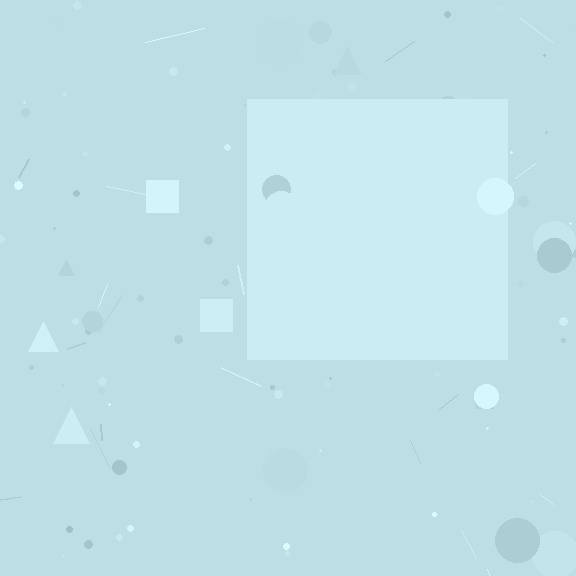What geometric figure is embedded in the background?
A square is embedded in the background.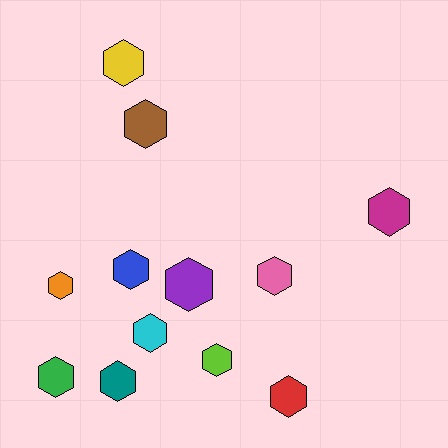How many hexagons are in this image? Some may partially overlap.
There are 12 hexagons.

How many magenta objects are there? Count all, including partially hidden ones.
There is 1 magenta object.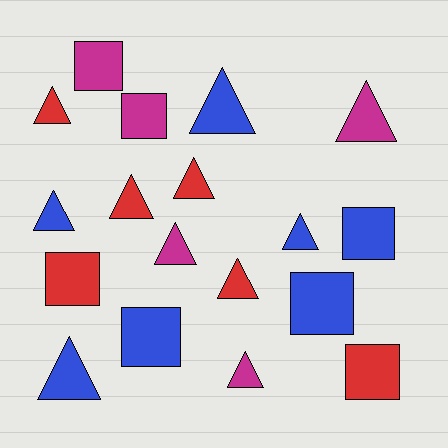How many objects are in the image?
There are 18 objects.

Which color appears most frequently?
Blue, with 7 objects.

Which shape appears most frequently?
Triangle, with 11 objects.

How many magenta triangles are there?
There are 3 magenta triangles.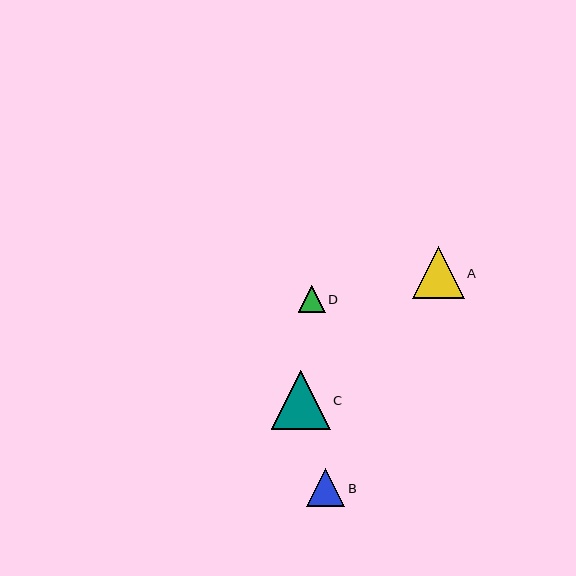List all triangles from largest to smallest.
From largest to smallest: C, A, B, D.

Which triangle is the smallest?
Triangle D is the smallest with a size of approximately 27 pixels.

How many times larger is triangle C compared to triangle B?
Triangle C is approximately 1.5 times the size of triangle B.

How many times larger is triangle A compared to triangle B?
Triangle A is approximately 1.3 times the size of triangle B.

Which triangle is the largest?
Triangle C is the largest with a size of approximately 59 pixels.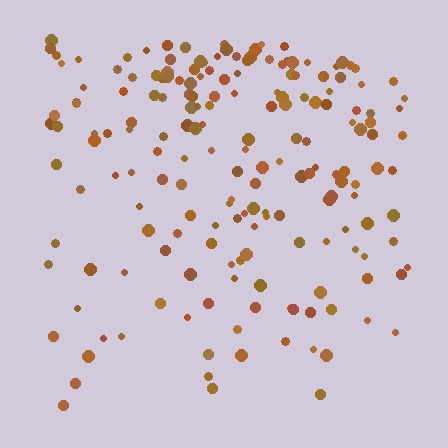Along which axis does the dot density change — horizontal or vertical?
Vertical.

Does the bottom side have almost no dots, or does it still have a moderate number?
Still a moderate number, just noticeably fewer than the top.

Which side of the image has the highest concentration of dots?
The top.